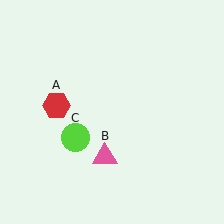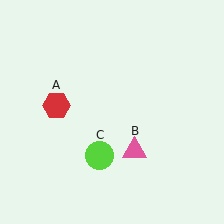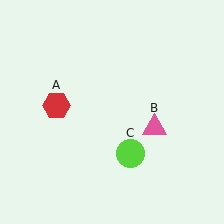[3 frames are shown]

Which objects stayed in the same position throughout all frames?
Red hexagon (object A) remained stationary.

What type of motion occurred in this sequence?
The pink triangle (object B), lime circle (object C) rotated counterclockwise around the center of the scene.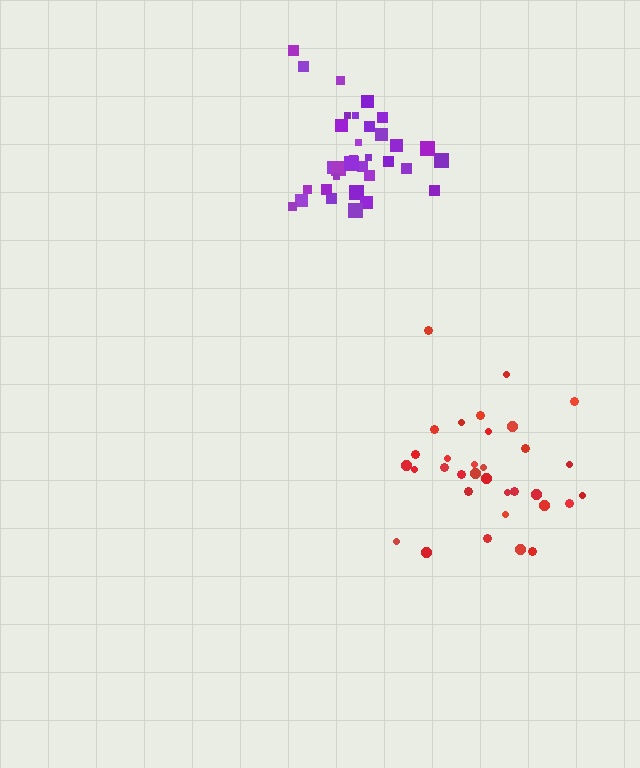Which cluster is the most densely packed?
Purple.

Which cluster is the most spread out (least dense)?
Red.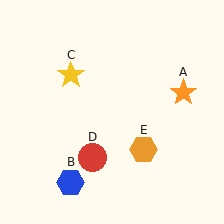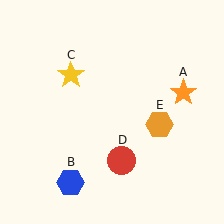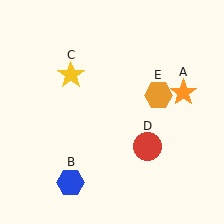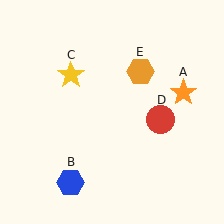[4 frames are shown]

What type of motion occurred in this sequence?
The red circle (object D), orange hexagon (object E) rotated counterclockwise around the center of the scene.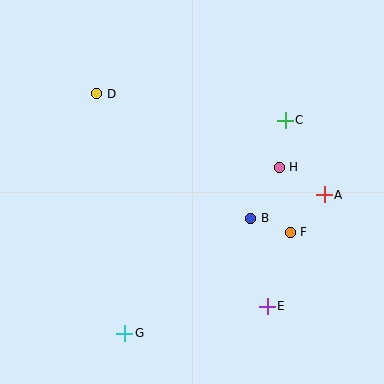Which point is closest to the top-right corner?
Point C is closest to the top-right corner.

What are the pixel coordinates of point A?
Point A is at (324, 195).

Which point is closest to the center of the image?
Point B at (251, 218) is closest to the center.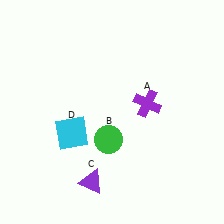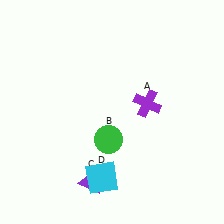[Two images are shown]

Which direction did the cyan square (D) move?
The cyan square (D) moved down.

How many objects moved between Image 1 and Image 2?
1 object moved between the two images.